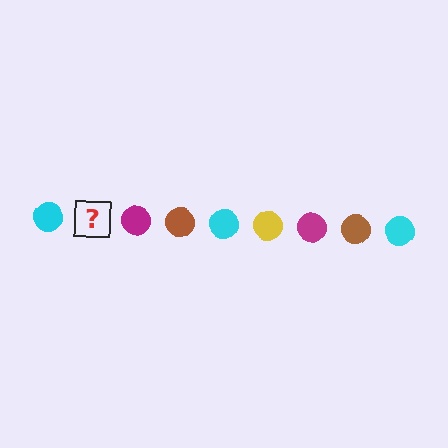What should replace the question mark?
The question mark should be replaced with a yellow circle.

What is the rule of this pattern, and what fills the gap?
The rule is that the pattern cycles through cyan, yellow, magenta, brown circles. The gap should be filled with a yellow circle.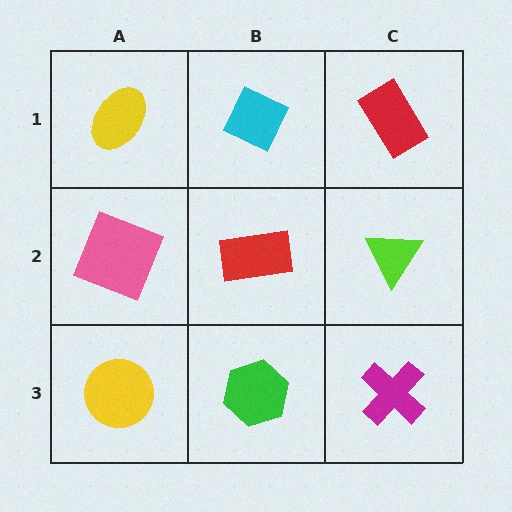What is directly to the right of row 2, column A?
A red rectangle.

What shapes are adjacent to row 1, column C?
A lime triangle (row 2, column C), a cyan diamond (row 1, column B).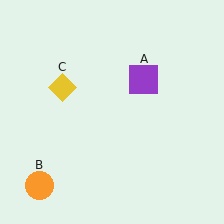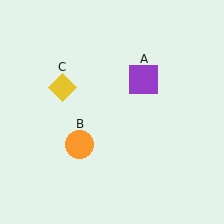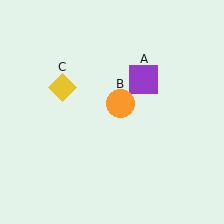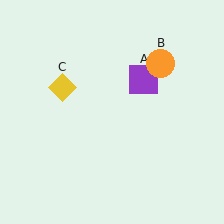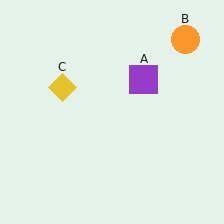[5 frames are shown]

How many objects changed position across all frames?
1 object changed position: orange circle (object B).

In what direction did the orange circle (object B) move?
The orange circle (object B) moved up and to the right.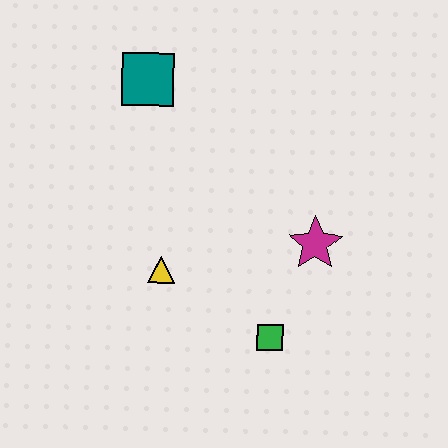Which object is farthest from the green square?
The teal square is farthest from the green square.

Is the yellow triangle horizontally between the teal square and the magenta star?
Yes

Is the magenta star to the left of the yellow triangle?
No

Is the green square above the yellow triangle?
No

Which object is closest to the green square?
The magenta star is closest to the green square.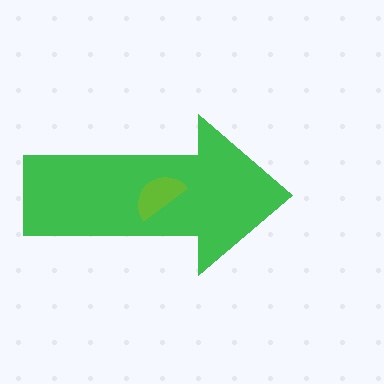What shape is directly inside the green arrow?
The lime semicircle.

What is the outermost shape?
The green arrow.